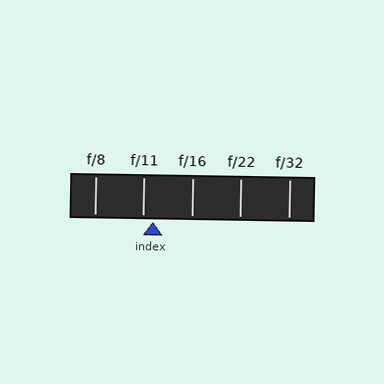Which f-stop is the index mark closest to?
The index mark is closest to f/11.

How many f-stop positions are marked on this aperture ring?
There are 5 f-stop positions marked.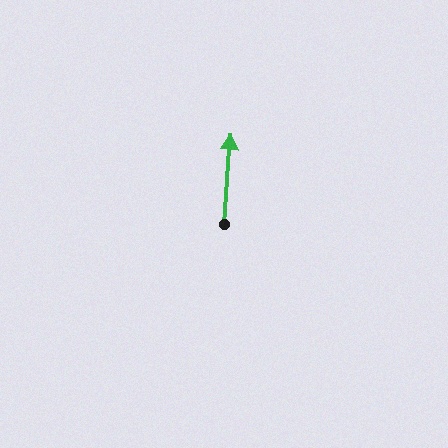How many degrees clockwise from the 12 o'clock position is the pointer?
Approximately 4 degrees.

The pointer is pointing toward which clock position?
Roughly 12 o'clock.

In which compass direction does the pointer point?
North.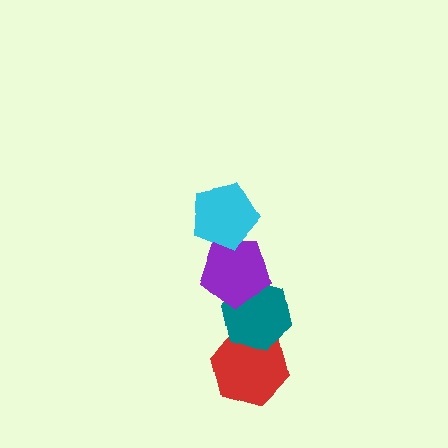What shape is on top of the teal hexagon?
The purple pentagon is on top of the teal hexagon.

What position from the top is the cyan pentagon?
The cyan pentagon is 1st from the top.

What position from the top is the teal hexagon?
The teal hexagon is 3rd from the top.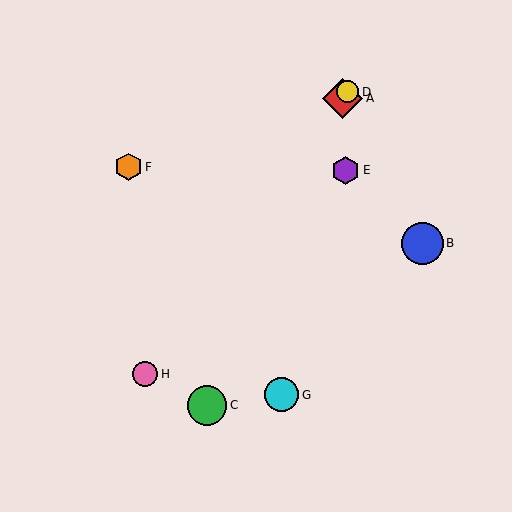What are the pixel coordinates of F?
Object F is at (128, 167).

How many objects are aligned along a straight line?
3 objects (A, D, H) are aligned along a straight line.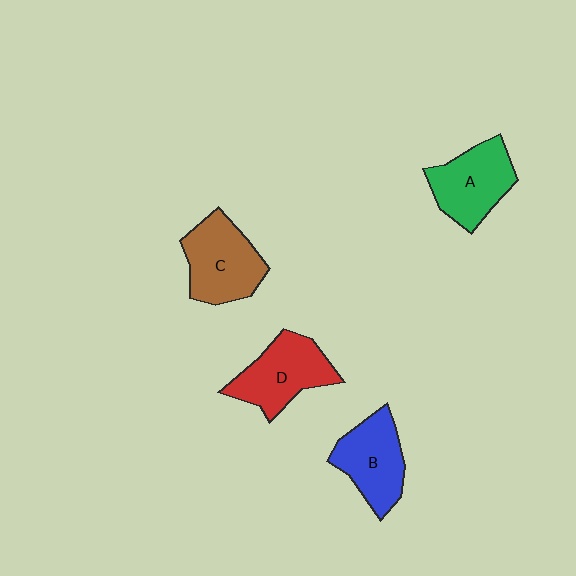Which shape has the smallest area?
Shape B (blue).